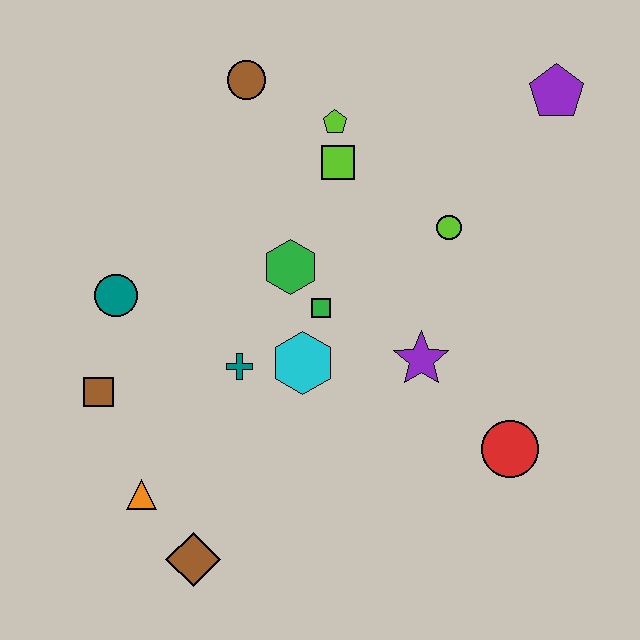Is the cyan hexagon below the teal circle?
Yes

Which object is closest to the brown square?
The teal circle is closest to the brown square.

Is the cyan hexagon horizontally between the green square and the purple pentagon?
No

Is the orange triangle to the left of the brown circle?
Yes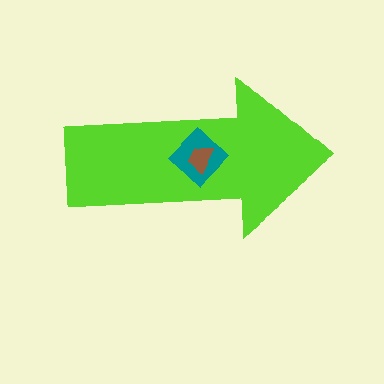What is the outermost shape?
The lime arrow.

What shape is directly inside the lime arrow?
The teal diamond.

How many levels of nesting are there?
3.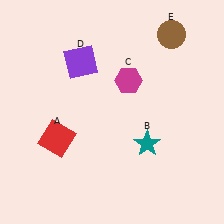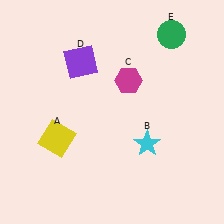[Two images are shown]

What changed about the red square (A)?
In Image 1, A is red. In Image 2, it changed to yellow.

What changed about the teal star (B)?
In Image 1, B is teal. In Image 2, it changed to cyan.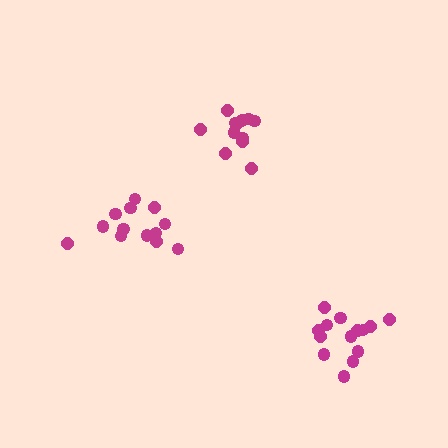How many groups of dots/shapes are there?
There are 3 groups.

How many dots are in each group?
Group 1: 15 dots, Group 2: 12 dots, Group 3: 14 dots (41 total).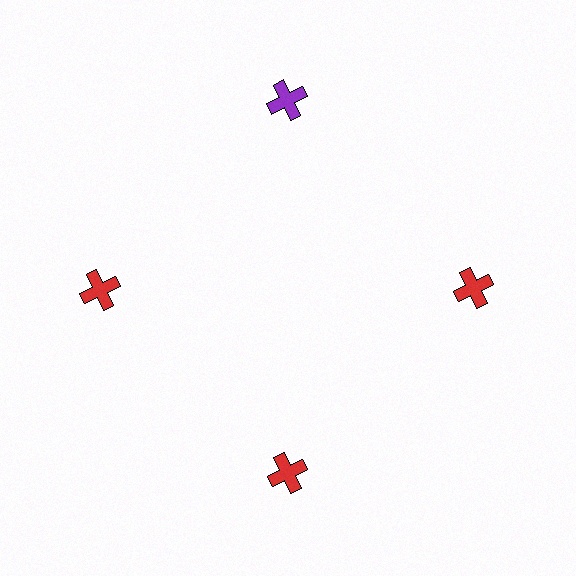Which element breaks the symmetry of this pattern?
The purple cross at roughly the 12 o'clock position breaks the symmetry. All other shapes are red crosses.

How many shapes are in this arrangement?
There are 4 shapes arranged in a ring pattern.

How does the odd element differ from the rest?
It has a different color: purple instead of red.